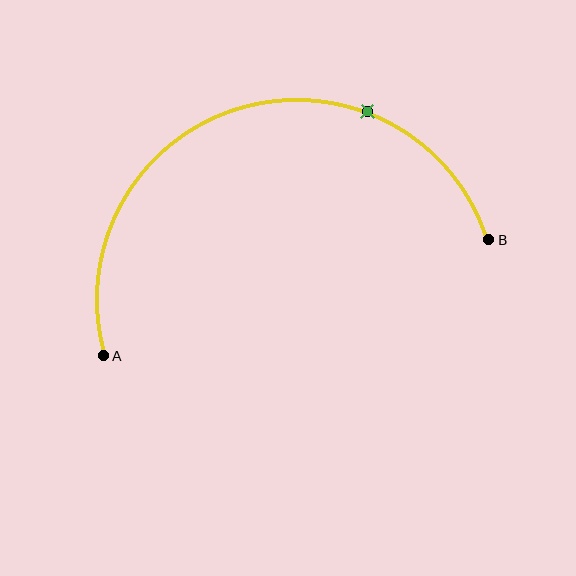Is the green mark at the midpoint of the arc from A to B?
No. The green mark lies on the arc but is closer to endpoint B. The arc midpoint would be at the point on the curve equidistant along the arc from both A and B.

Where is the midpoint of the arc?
The arc midpoint is the point on the curve farthest from the straight line joining A and B. It sits above that line.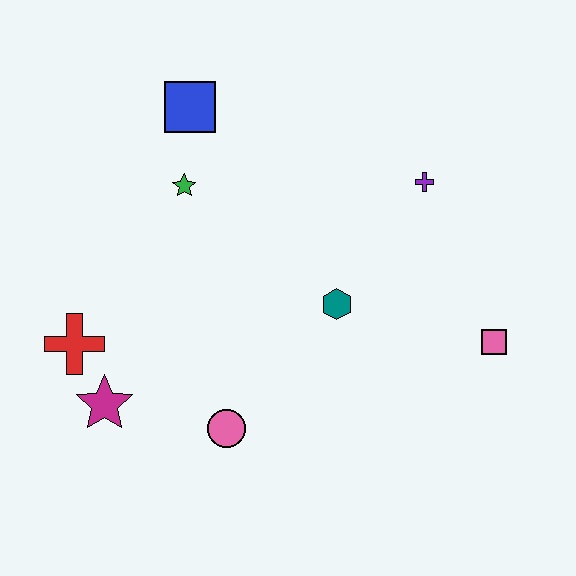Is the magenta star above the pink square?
No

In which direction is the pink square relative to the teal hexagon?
The pink square is to the right of the teal hexagon.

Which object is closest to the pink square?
The teal hexagon is closest to the pink square.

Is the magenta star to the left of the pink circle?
Yes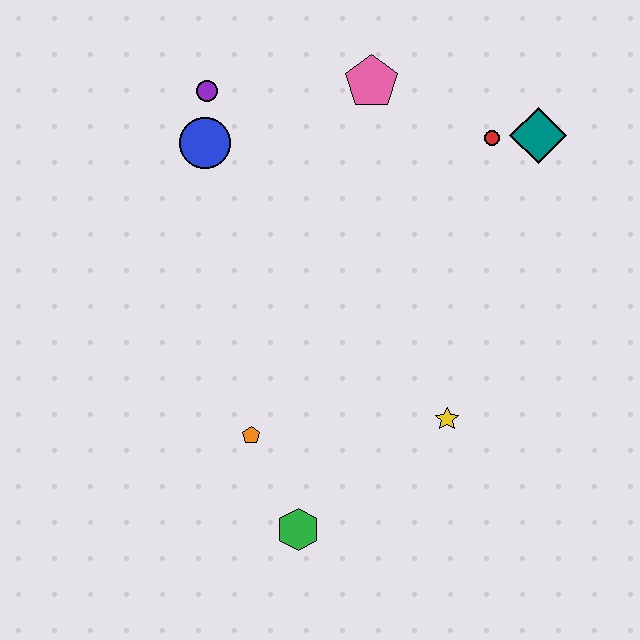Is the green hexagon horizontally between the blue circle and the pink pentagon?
Yes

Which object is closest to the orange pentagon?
The green hexagon is closest to the orange pentagon.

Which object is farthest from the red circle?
The green hexagon is farthest from the red circle.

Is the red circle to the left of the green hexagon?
No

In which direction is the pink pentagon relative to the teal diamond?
The pink pentagon is to the left of the teal diamond.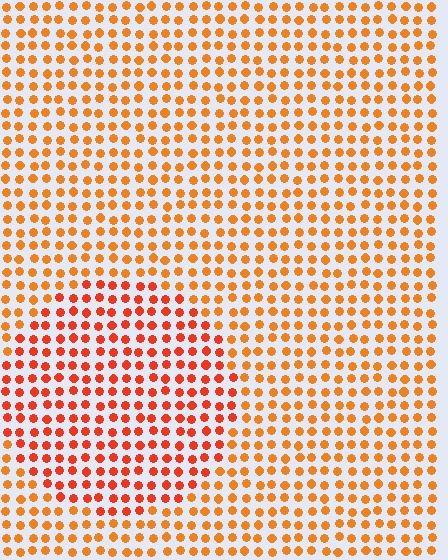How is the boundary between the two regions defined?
The boundary is defined purely by a slight shift in hue (about 22 degrees). Spacing, size, and orientation are identical on both sides.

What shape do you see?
I see a circle.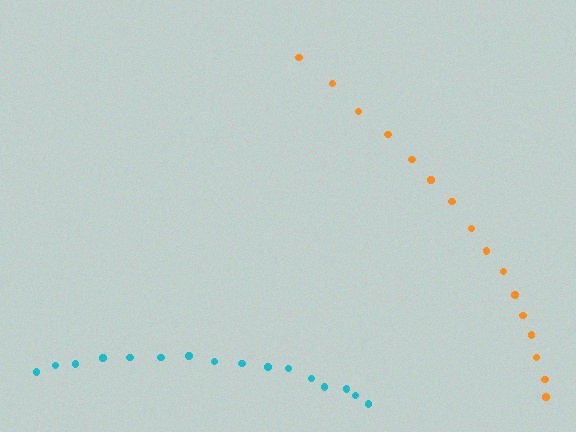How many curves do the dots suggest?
There are 2 distinct paths.